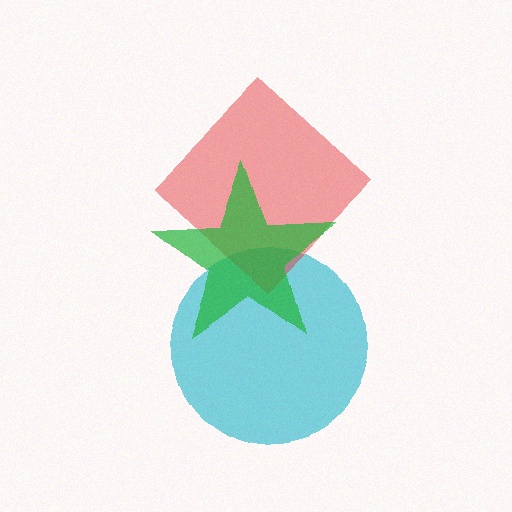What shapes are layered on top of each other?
The layered shapes are: a cyan circle, a red diamond, a green star.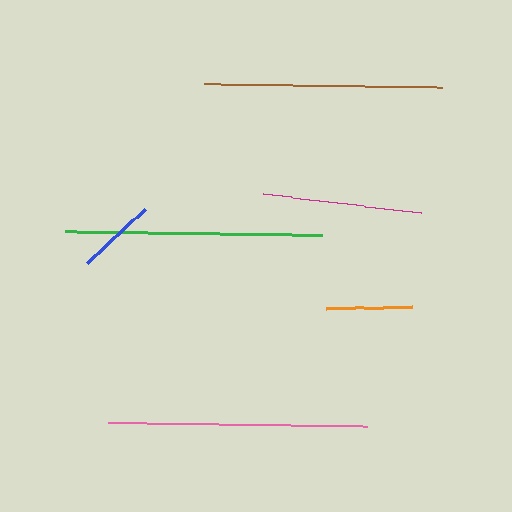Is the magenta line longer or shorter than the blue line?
The magenta line is longer than the blue line.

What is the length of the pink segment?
The pink segment is approximately 259 pixels long.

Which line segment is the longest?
The pink line is the longest at approximately 259 pixels.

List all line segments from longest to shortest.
From longest to shortest: pink, green, brown, magenta, orange, blue.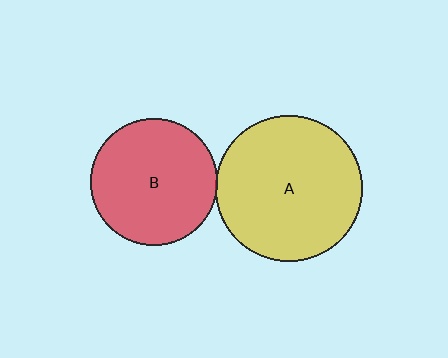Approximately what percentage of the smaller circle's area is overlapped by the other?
Approximately 5%.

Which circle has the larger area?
Circle A (yellow).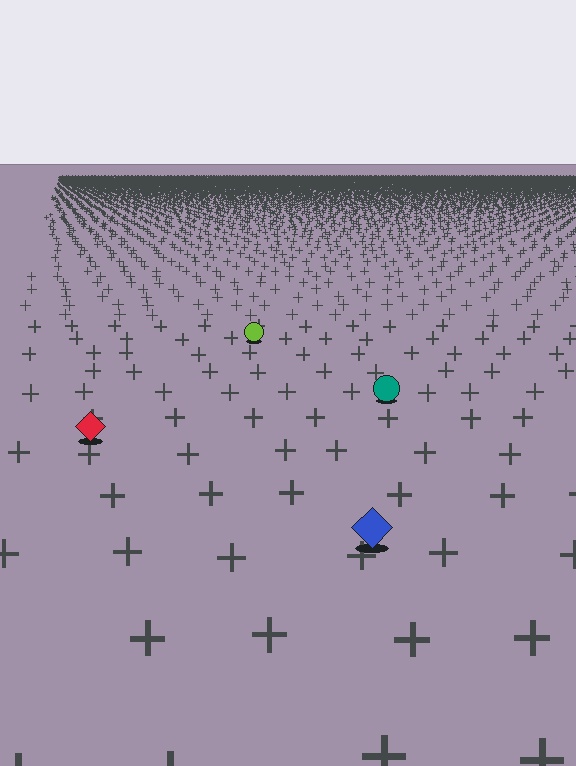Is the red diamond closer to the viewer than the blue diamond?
No. The blue diamond is closer — you can tell from the texture gradient: the ground texture is coarser near it.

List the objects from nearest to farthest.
From nearest to farthest: the blue diamond, the red diamond, the teal circle, the lime circle.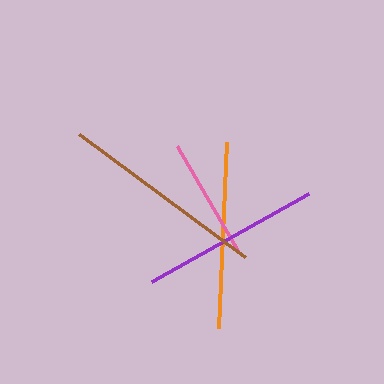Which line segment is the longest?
The brown line is the longest at approximately 207 pixels.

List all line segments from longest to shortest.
From longest to shortest: brown, orange, purple, pink.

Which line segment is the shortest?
The pink line is the shortest at approximately 122 pixels.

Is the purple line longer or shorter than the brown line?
The brown line is longer than the purple line.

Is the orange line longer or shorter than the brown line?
The brown line is longer than the orange line.